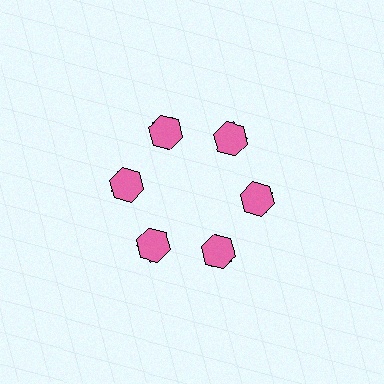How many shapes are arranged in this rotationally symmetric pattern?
There are 12 shapes, arranged in 6 groups of 2.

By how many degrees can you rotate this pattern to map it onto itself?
The pattern maps onto itself every 60 degrees of rotation.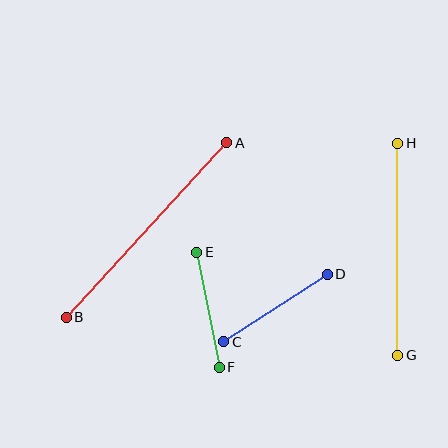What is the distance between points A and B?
The distance is approximately 237 pixels.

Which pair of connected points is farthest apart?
Points A and B are farthest apart.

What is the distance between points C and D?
The distance is approximately 123 pixels.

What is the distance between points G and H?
The distance is approximately 212 pixels.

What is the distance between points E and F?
The distance is approximately 118 pixels.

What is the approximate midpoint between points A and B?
The midpoint is at approximately (146, 230) pixels.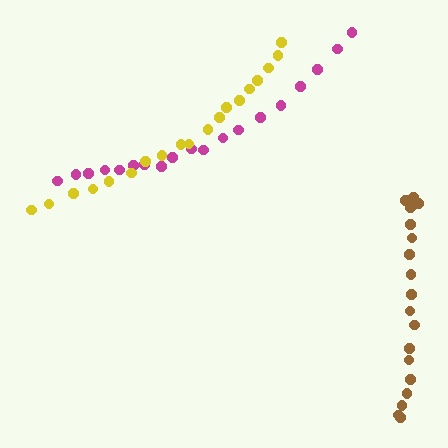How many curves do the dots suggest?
There are 3 distinct paths.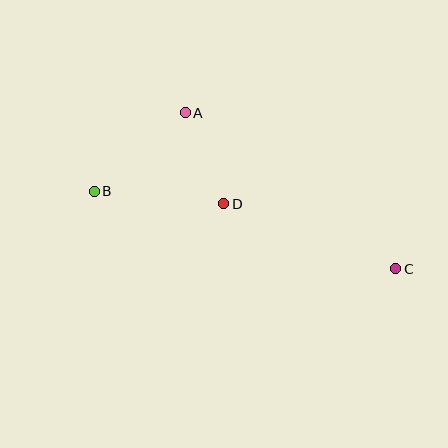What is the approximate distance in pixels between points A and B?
The distance between A and B is approximately 120 pixels.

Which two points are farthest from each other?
Points B and C are farthest from each other.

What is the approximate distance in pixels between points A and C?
The distance between A and C is approximately 262 pixels.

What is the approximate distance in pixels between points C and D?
The distance between C and D is approximately 184 pixels.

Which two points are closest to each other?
Points A and D are closest to each other.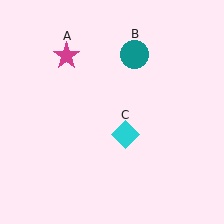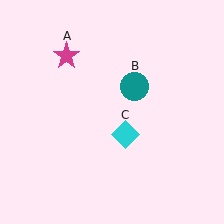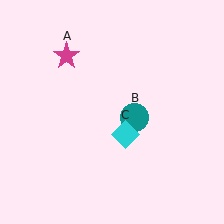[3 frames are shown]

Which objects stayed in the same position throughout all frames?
Magenta star (object A) and cyan diamond (object C) remained stationary.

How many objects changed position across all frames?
1 object changed position: teal circle (object B).